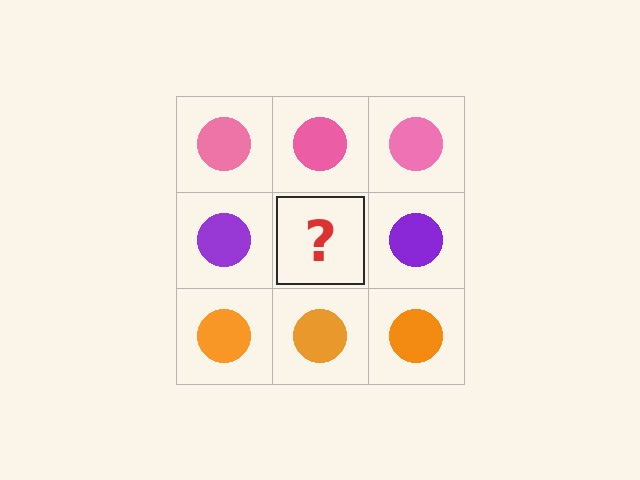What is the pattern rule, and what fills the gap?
The rule is that each row has a consistent color. The gap should be filled with a purple circle.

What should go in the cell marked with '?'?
The missing cell should contain a purple circle.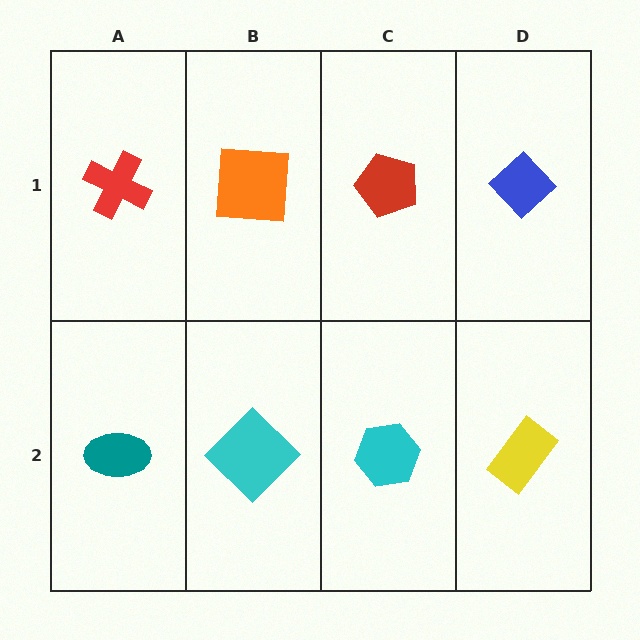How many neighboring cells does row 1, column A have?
2.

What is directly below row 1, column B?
A cyan diamond.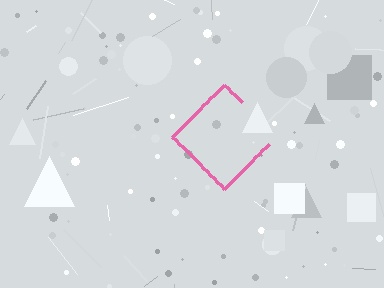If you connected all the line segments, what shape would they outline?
They would outline a diamond.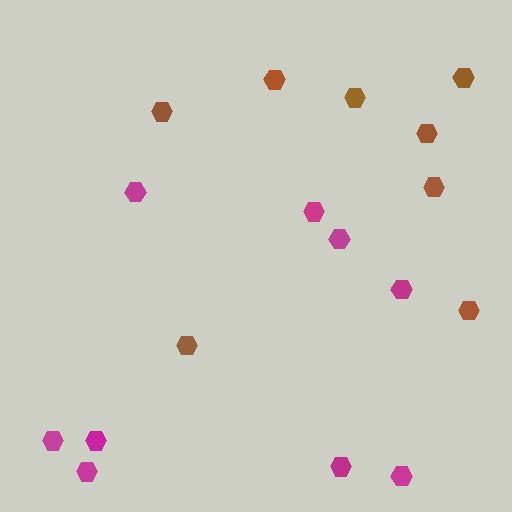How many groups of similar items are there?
There are 2 groups: one group of brown hexagons (8) and one group of magenta hexagons (9).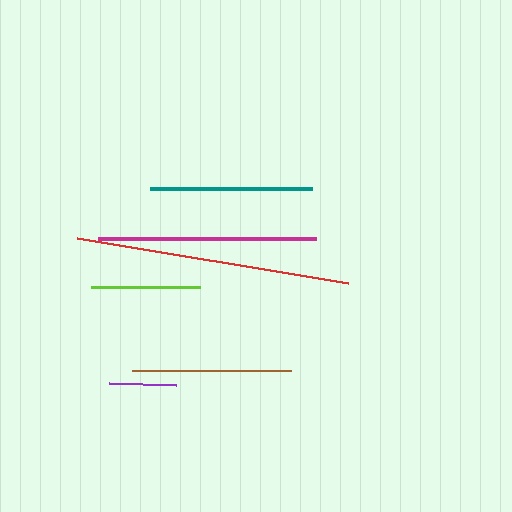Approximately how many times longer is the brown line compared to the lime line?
The brown line is approximately 1.5 times the length of the lime line.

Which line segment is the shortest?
The purple line is the shortest at approximately 66 pixels.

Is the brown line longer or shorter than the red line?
The red line is longer than the brown line.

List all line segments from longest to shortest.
From longest to shortest: red, magenta, teal, brown, lime, purple.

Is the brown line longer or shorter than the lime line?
The brown line is longer than the lime line.